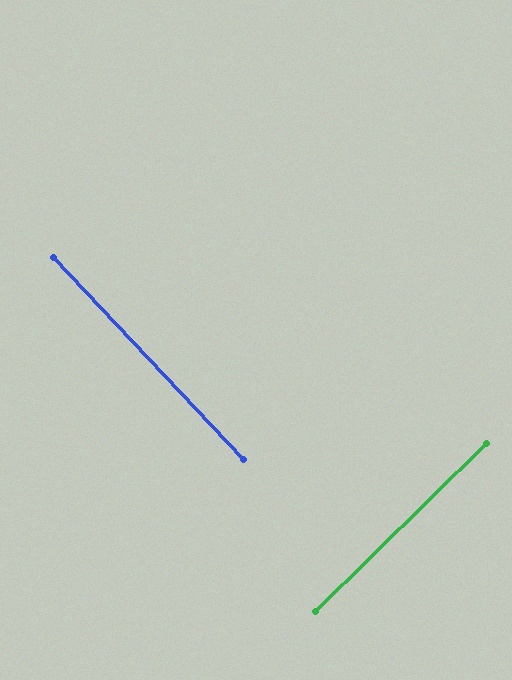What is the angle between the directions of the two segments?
Approximately 88 degrees.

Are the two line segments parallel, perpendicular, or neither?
Perpendicular — they meet at approximately 88°.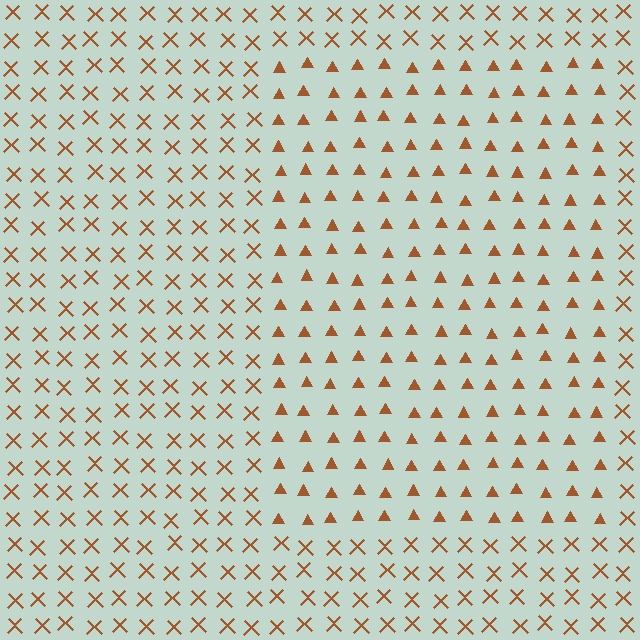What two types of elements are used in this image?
The image uses triangles inside the rectangle region and X marks outside it.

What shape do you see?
I see a rectangle.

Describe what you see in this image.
The image is filled with small brown elements arranged in a uniform grid. A rectangle-shaped region contains triangles, while the surrounding area contains X marks. The boundary is defined purely by the change in element shape.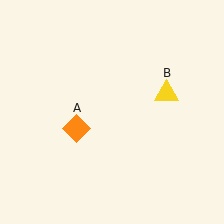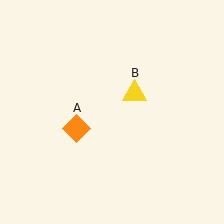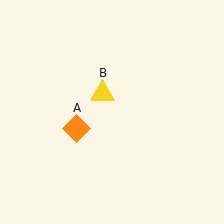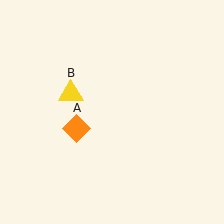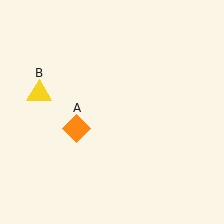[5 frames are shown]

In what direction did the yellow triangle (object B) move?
The yellow triangle (object B) moved left.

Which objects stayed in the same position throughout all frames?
Orange diamond (object A) remained stationary.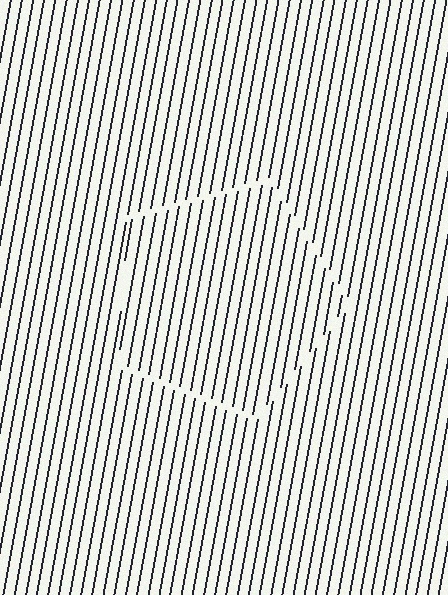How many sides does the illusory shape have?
5 sides — the line-ends trace a pentagon.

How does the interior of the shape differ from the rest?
The interior of the shape contains the same grating, shifted by half a period — the contour is defined by the phase discontinuity where line-ends from the inner and outer gratings abut.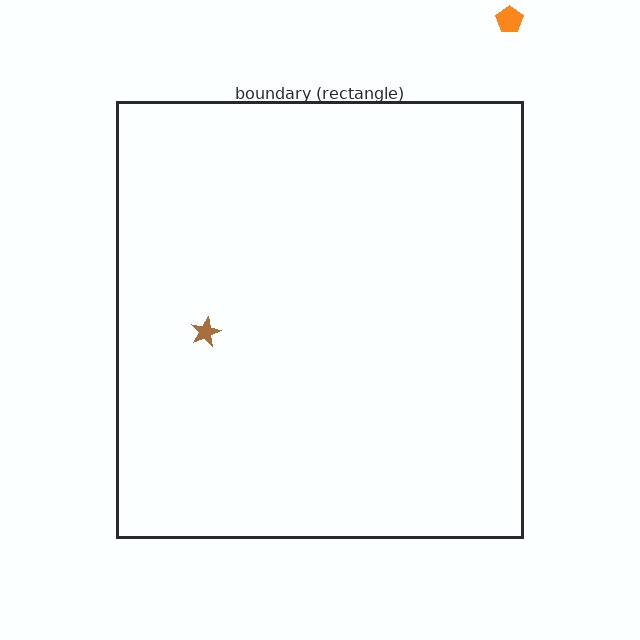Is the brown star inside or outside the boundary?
Inside.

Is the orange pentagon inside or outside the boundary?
Outside.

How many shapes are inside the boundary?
1 inside, 1 outside.